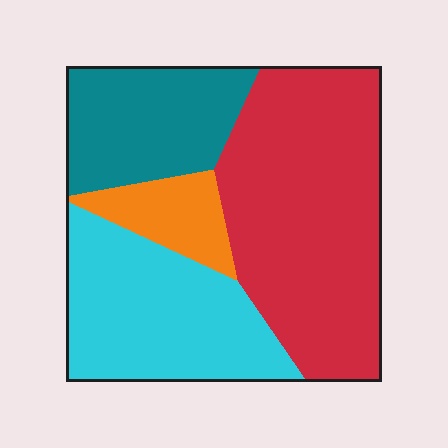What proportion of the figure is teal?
Teal takes up between a sixth and a third of the figure.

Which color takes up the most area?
Red, at roughly 45%.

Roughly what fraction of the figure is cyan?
Cyan takes up about one quarter (1/4) of the figure.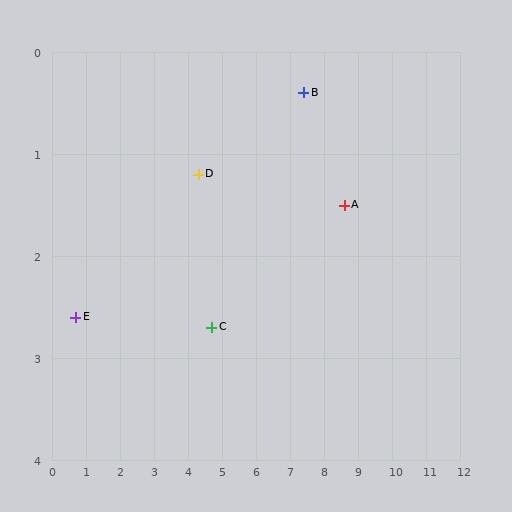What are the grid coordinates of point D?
Point D is at approximately (4.3, 1.2).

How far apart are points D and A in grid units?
Points D and A are about 4.3 grid units apart.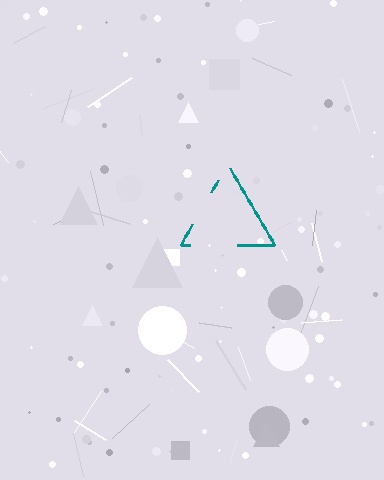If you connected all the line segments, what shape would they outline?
They would outline a triangle.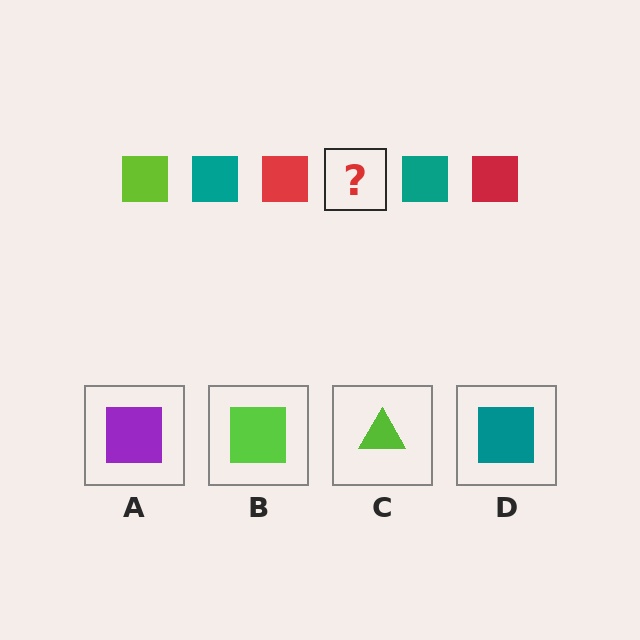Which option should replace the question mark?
Option B.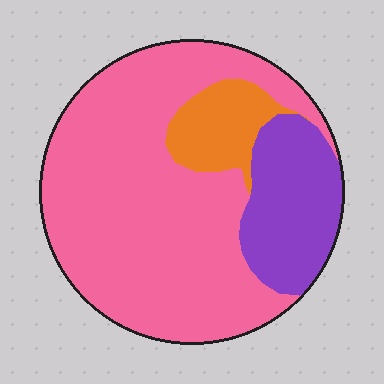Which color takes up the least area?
Orange, at roughly 10%.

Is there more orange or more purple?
Purple.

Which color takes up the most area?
Pink, at roughly 70%.